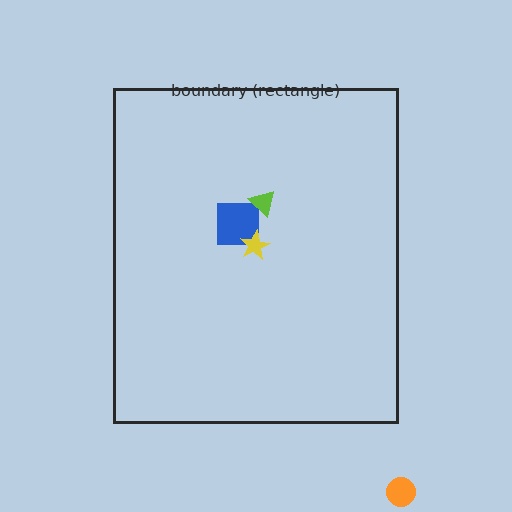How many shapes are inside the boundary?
3 inside, 1 outside.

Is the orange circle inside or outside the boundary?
Outside.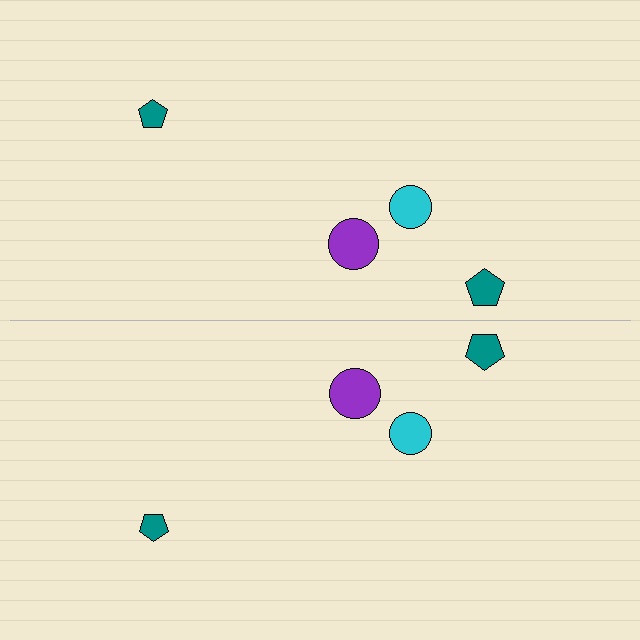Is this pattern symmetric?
Yes, this pattern has bilateral (reflection) symmetry.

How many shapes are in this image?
There are 8 shapes in this image.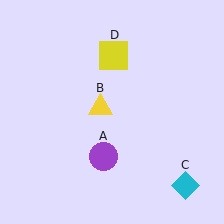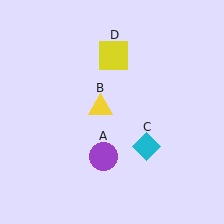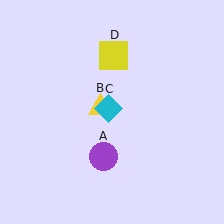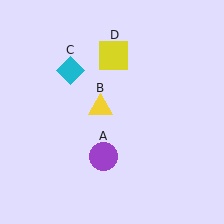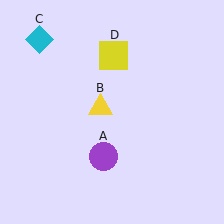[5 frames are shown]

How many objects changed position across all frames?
1 object changed position: cyan diamond (object C).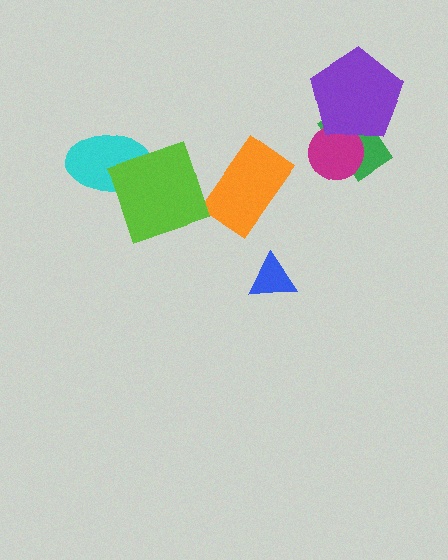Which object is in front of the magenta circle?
The purple pentagon is in front of the magenta circle.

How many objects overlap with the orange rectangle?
0 objects overlap with the orange rectangle.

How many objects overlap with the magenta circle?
2 objects overlap with the magenta circle.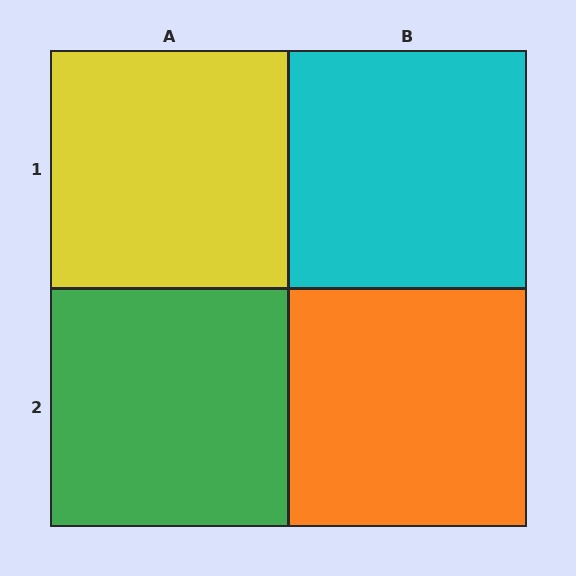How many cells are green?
1 cell is green.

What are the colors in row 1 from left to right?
Yellow, cyan.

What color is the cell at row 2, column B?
Orange.